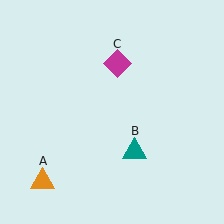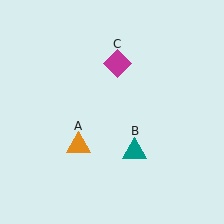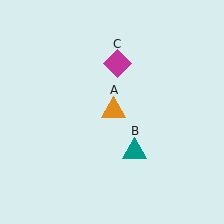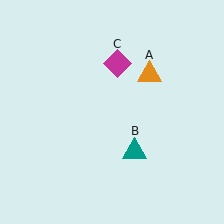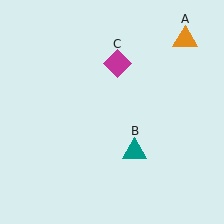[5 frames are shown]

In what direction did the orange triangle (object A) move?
The orange triangle (object A) moved up and to the right.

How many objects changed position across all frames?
1 object changed position: orange triangle (object A).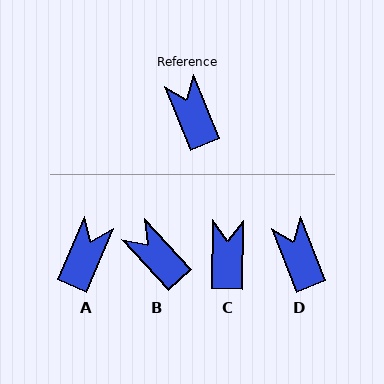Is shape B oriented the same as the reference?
No, it is off by about 20 degrees.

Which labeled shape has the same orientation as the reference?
D.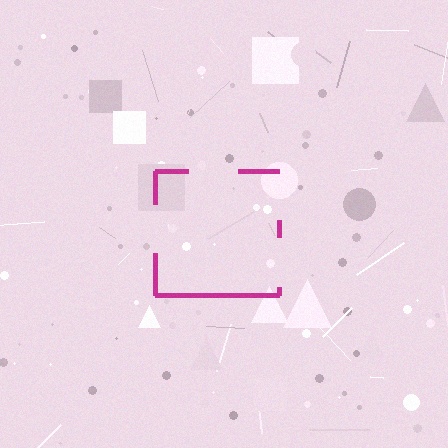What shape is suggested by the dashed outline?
The dashed outline suggests a square.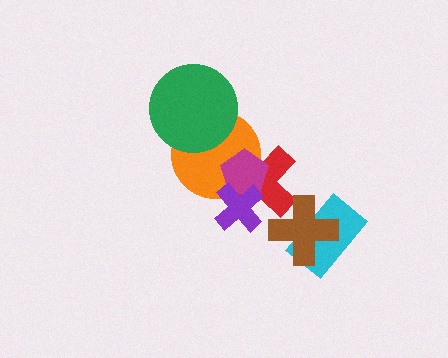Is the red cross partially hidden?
Yes, it is partially covered by another shape.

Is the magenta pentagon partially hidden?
Yes, it is partially covered by another shape.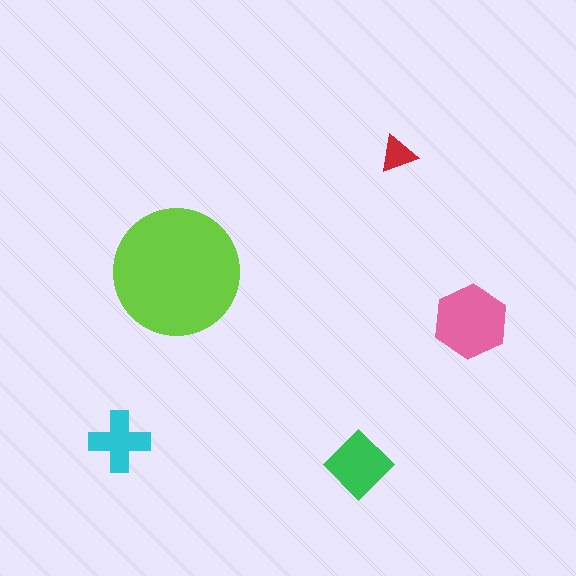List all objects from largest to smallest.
The lime circle, the pink hexagon, the green diamond, the cyan cross, the red triangle.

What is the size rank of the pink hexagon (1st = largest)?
2nd.